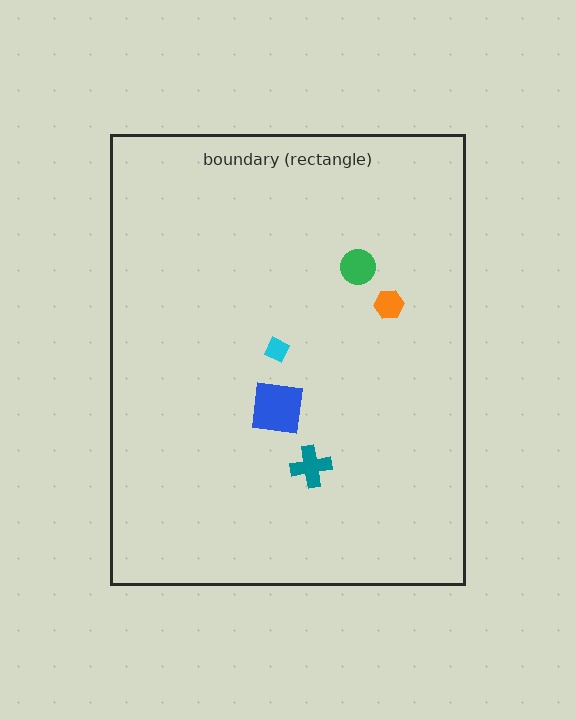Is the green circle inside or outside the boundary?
Inside.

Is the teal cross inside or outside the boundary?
Inside.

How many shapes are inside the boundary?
5 inside, 0 outside.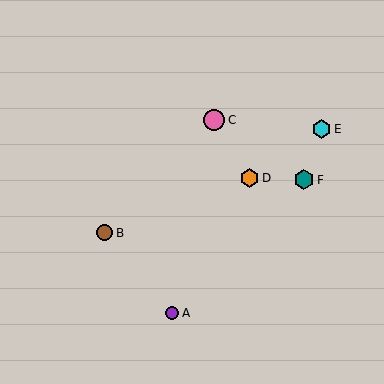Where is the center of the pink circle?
The center of the pink circle is at (214, 120).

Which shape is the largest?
The pink circle (labeled C) is the largest.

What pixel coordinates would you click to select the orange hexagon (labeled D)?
Click at (249, 178) to select the orange hexagon D.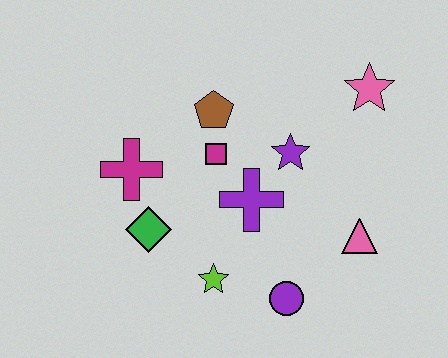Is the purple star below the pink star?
Yes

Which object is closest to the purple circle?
The lime star is closest to the purple circle.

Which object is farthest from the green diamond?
The pink star is farthest from the green diamond.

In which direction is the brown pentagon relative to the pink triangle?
The brown pentagon is to the left of the pink triangle.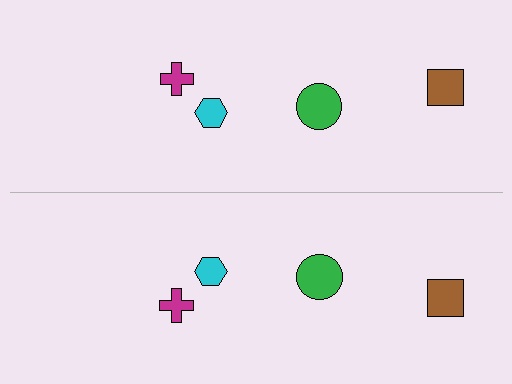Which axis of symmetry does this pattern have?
The pattern has a horizontal axis of symmetry running through the center of the image.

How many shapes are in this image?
There are 8 shapes in this image.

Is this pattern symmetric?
Yes, this pattern has bilateral (reflection) symmetry.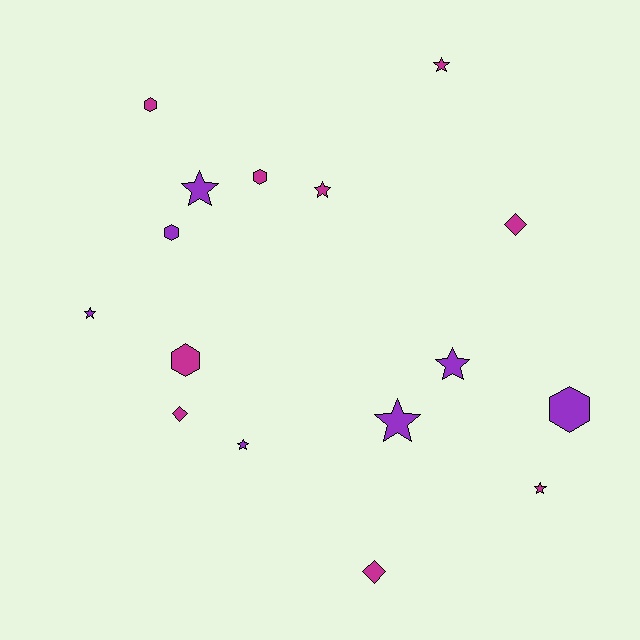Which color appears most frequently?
Magenta, with 9 objects.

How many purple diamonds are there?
There are no purple diamonds.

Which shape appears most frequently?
Star, with 8 objects.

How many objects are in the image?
There are 16 objects.